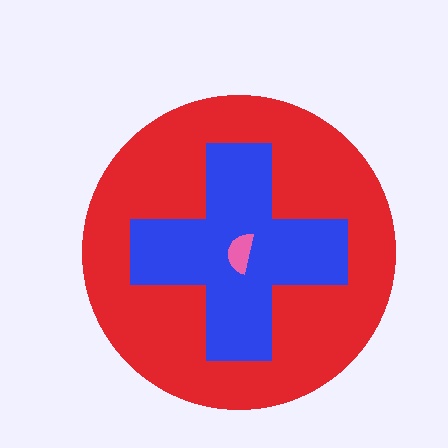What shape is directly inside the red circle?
The blue cross.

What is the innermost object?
The pink semicircle.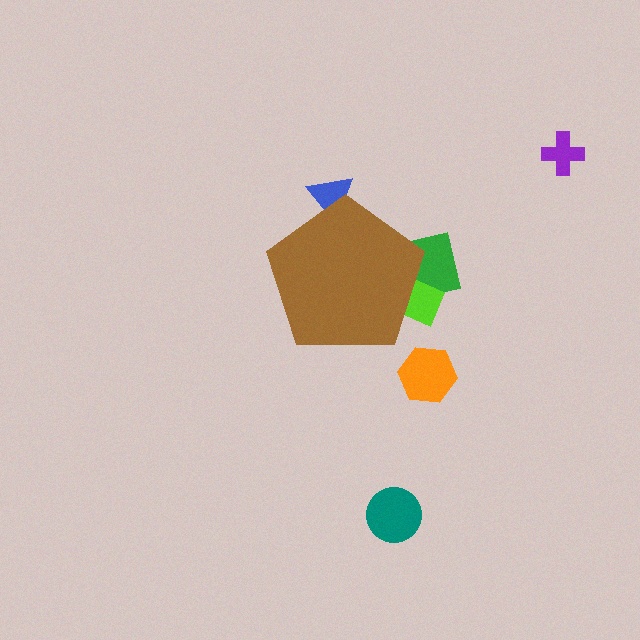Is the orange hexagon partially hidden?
No, the orange hexagon is fully visible.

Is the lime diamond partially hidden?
Yes, the lime diamond is partially hidden behind the brown pentagon.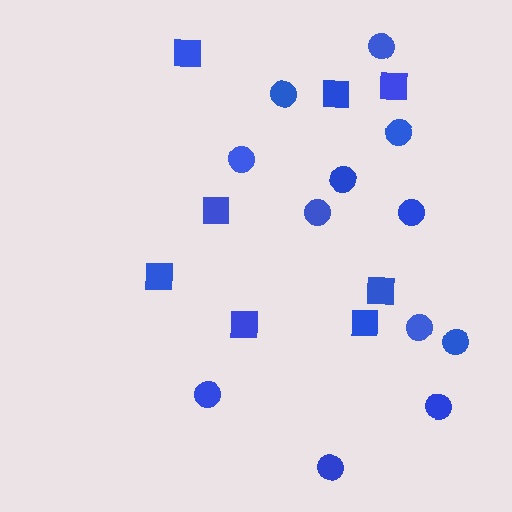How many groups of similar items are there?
There are 2 groups: one group of squares (8) and one group of circles (12).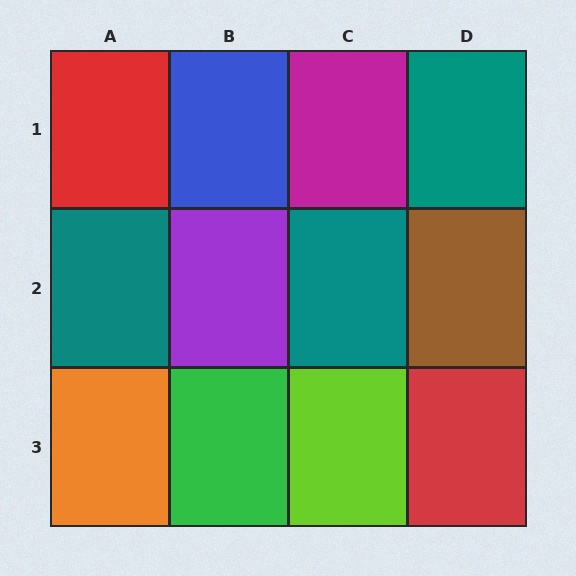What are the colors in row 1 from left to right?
Red, blue, magenta, teal.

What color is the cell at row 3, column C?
Lime.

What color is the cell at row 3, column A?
Orange.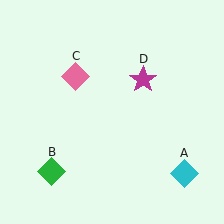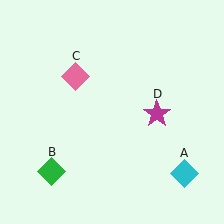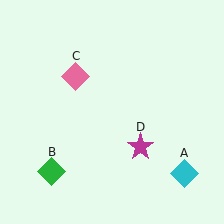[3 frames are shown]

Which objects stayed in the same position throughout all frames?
Cyan diamond (object A) and green diamond (object B) and pink diamond (object C) remained stationary.